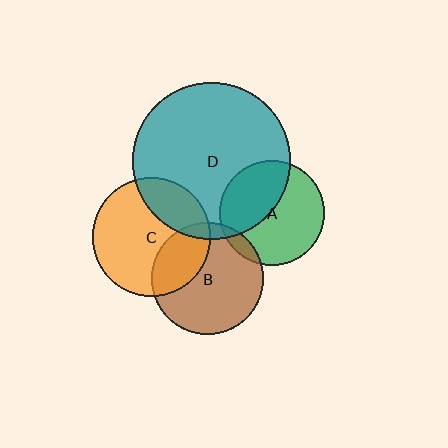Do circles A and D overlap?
Yes.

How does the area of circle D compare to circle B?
Approximately 2.0 times.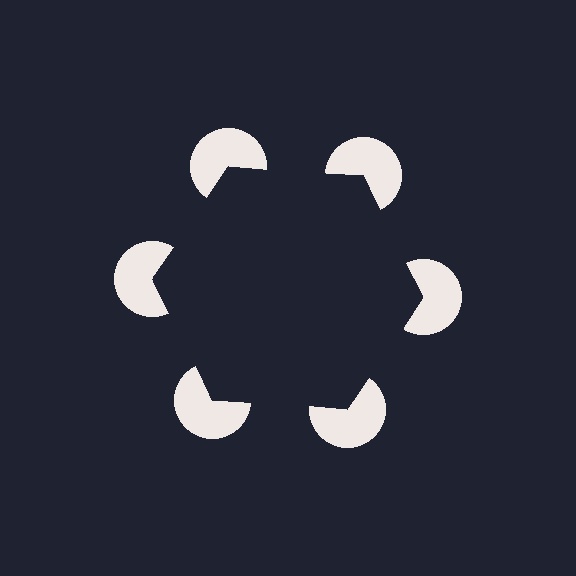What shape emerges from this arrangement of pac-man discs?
An illusory hexagon — its edges are inferred from the aligned wedge cuts in the pac-man discs, not physically drawn.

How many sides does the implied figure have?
6 sides.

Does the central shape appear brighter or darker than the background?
It typically appears slightly darker than the background, even though no actual brightness change is drawn.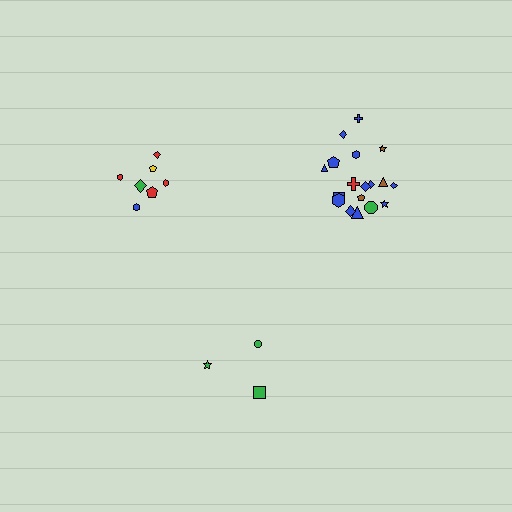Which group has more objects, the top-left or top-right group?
The top-right group.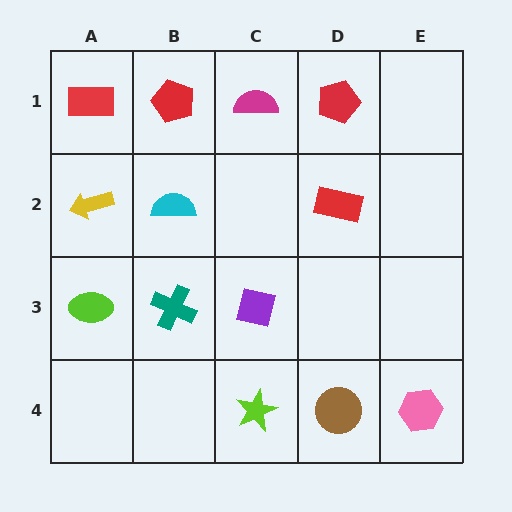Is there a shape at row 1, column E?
No, that cell is empty.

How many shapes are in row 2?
3 shapes.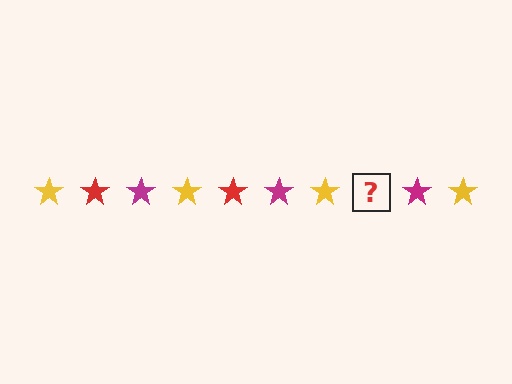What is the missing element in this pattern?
The missing element is a red star.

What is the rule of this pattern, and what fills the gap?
The rule is that the pattern cycles through yellow, red, magenta stars. The gap should be filled with a red star.